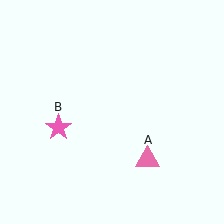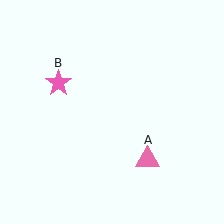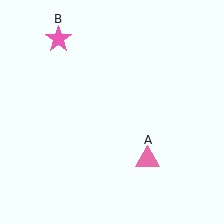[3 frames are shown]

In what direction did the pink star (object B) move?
The pink star (object B) moved up.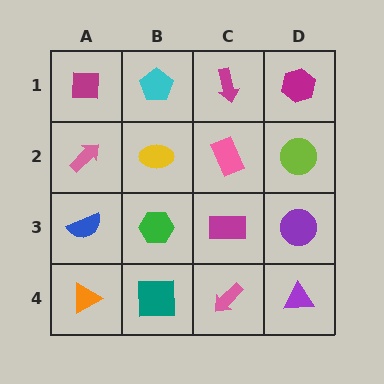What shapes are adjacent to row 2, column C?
A magenta arrow (row 1, column C), a magenta rectangle (row 3, column C), a yellow ellipse (row 2, column B), a lime circle (row 2, column D).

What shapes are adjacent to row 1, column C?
A pink rectangle (row 2, column C), a cyan pentagon (row 1, column B), a magenta hexagon (row 1, column D).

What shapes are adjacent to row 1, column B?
A yellow ellipse (row 2, column B), a magenta square (row 1, column A), a magenta arrow (row 1, column C).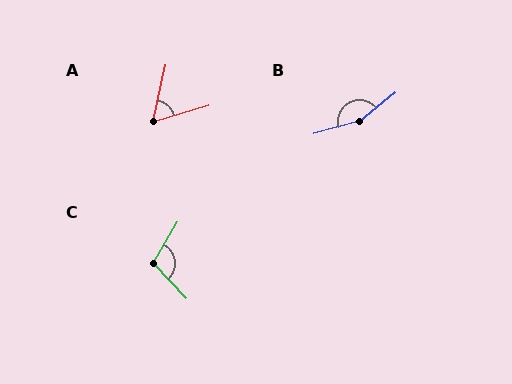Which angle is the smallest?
A, at approximately 61 degrees.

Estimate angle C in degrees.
Approximately 106 degrees.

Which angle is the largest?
B, at approximately 158 degrees.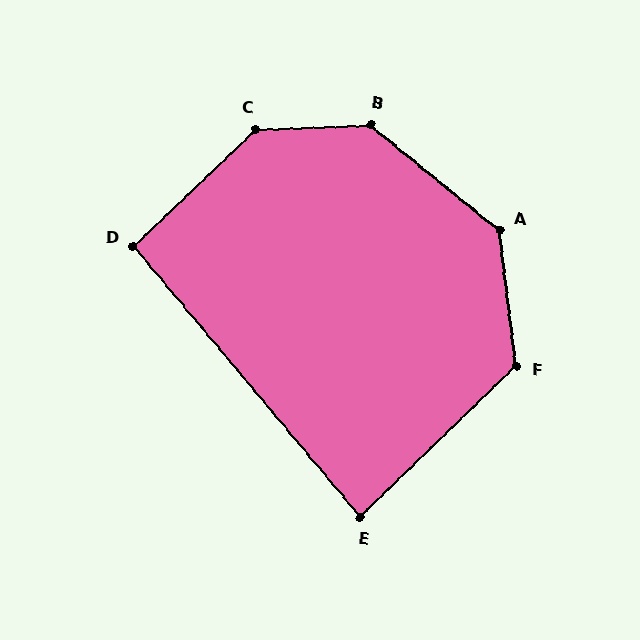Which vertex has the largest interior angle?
B, at approximately 139 degrees.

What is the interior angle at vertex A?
Approximately 136 degrees (obtuse).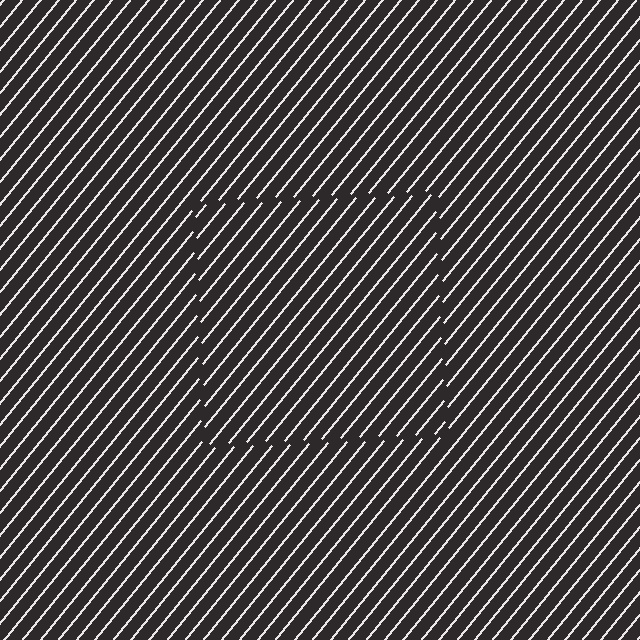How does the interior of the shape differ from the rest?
The interior of the shape contains the same grating, shifted by half a period — the contour is defined by the phase discontinuity where line-ends from the inner and outer gratings abut.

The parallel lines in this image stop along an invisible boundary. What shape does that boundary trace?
An illusory square. The interior of the shape contains the same grating, shifted by half a period — the contour is defined by the phase discontinuity where line-ends from the inner and outer gratings abut.